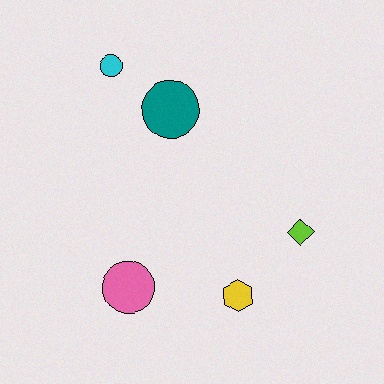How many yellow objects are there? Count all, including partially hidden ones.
There is 1 yellow object.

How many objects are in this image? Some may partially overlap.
There are 5 objects.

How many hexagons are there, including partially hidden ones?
There is 1 hexagon.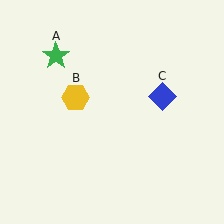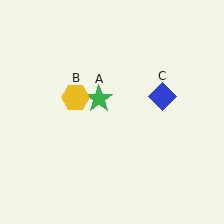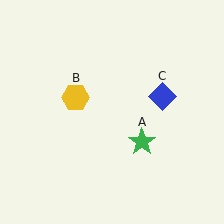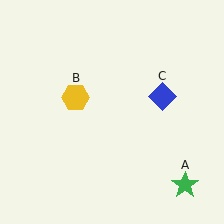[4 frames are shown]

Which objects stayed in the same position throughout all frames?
Yellow hexagon (object B) and blue diamond (object C) remained stationary.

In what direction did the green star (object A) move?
The green star (object A) moved down and to the right.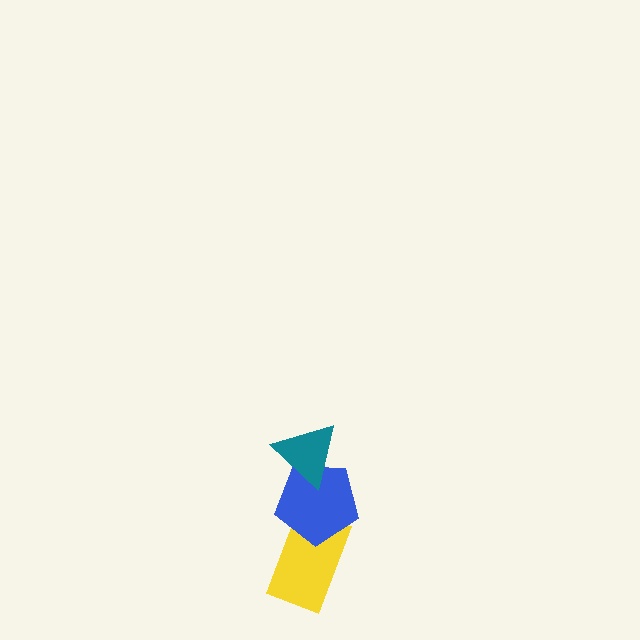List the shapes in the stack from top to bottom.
From top to bottom: the teal triangle, the blue pentagon, the yellow rectangle.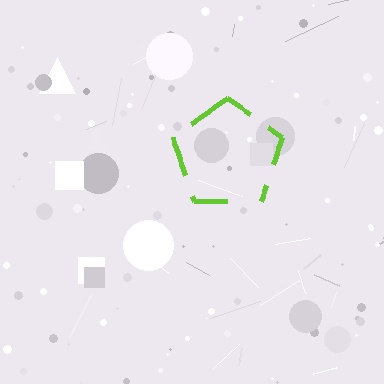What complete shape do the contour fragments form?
The contour fragments form a pentagon.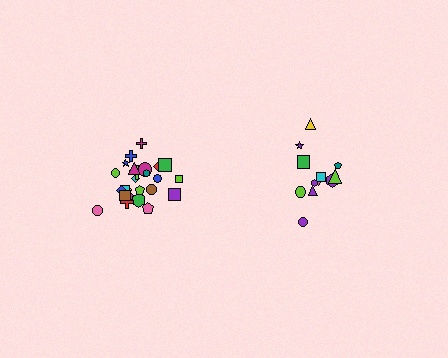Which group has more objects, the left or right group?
The left group.